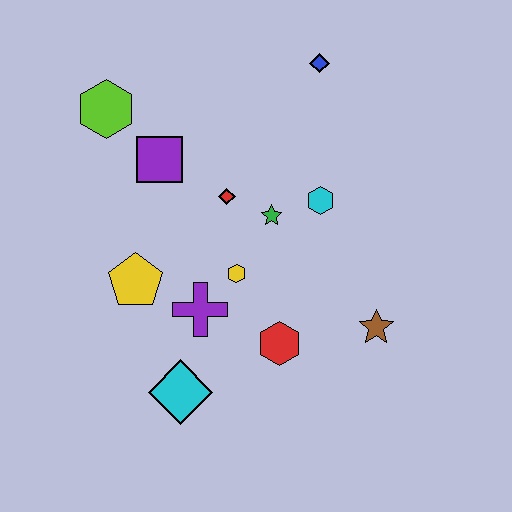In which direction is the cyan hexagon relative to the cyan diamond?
The cyan hexagon is above the cyan diamond.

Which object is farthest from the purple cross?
The blue diamond is farthest from the purple cross.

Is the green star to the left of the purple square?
No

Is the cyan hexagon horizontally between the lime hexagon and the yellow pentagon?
No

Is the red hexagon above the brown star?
No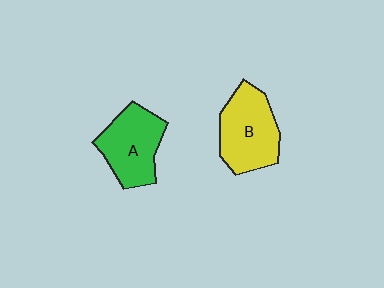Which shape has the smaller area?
Shape A (green).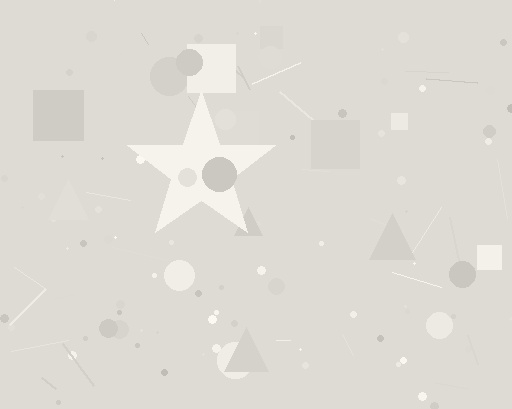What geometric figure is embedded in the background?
A star is embedded in the background.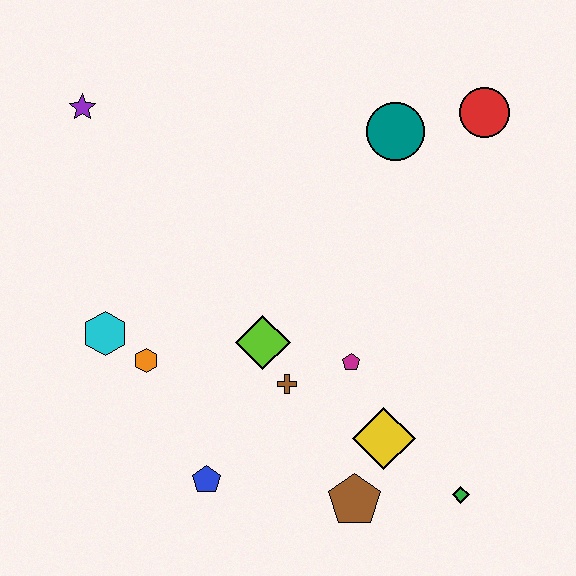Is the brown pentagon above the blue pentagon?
No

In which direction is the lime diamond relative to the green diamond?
The lime diamond is to the left of the green diamond.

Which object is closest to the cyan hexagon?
The orange hexagon is closest to the cyan hexagon.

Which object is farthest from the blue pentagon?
The red circle is farthest from the blue pentagon.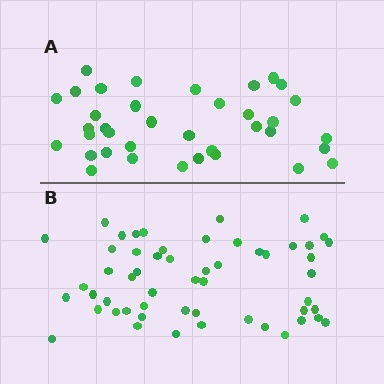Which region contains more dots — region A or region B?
Region B (the bottom region) has more dots.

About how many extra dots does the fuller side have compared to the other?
Region B has approximately 15 more dots than region A.